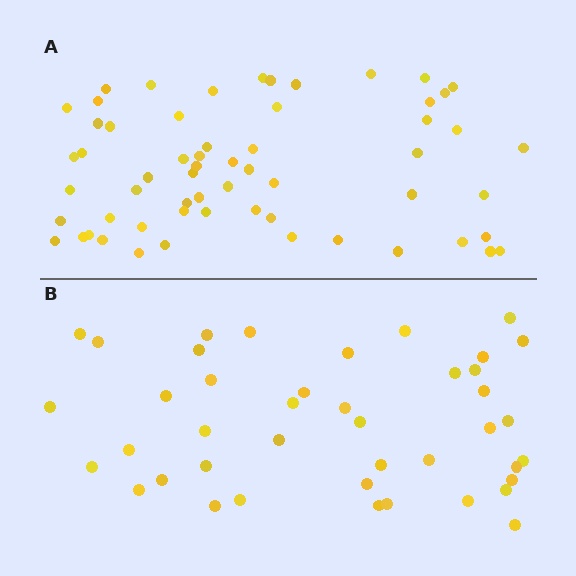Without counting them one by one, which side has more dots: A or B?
Region A (the top region) has more dots.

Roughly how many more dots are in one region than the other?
Region A has approximately 20 more dots than region B.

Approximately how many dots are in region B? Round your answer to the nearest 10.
About 40 dots. (The exact count is 42, which rounds to 40.)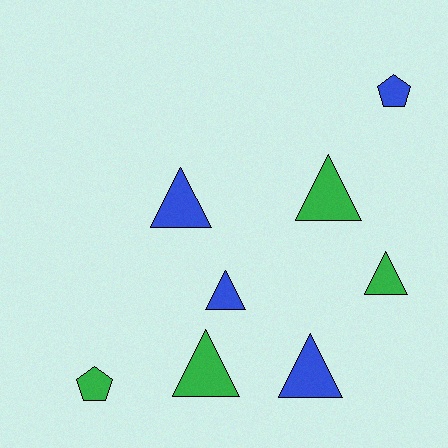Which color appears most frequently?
Green, with 4 objects.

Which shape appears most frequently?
Triangle, with 6 objects.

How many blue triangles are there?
There are 3 blue triangles.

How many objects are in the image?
There are 8 objects.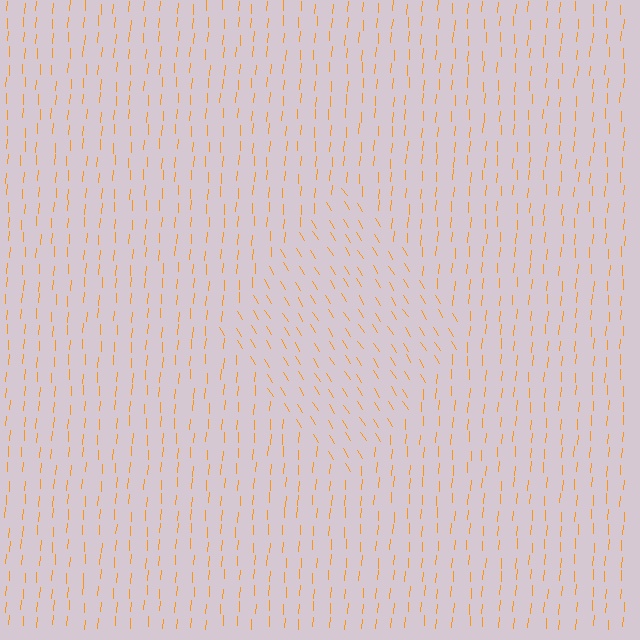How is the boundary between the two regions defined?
The boundary is defined purely by a change in line orientation (approximately 36 degrees difference). All lines are the same color and thickness.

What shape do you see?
I see a diamond.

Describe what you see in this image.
The image is filled with small orange line segments. A diamond region in the image has lines oriented differently from the surrounding lines, creating a visible texture boundary.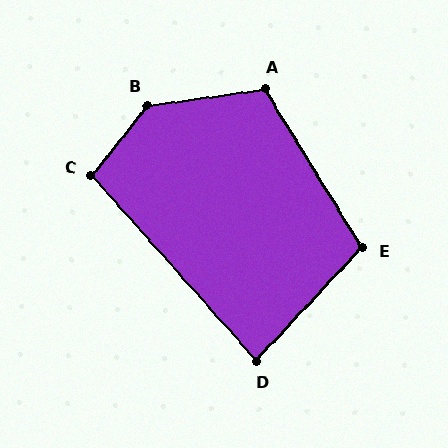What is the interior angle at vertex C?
Approximately 100 degrees (obtuse).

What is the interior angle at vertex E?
Approximately 105 degrees (obtuse).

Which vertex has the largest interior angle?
B, at approximately 136 degrees.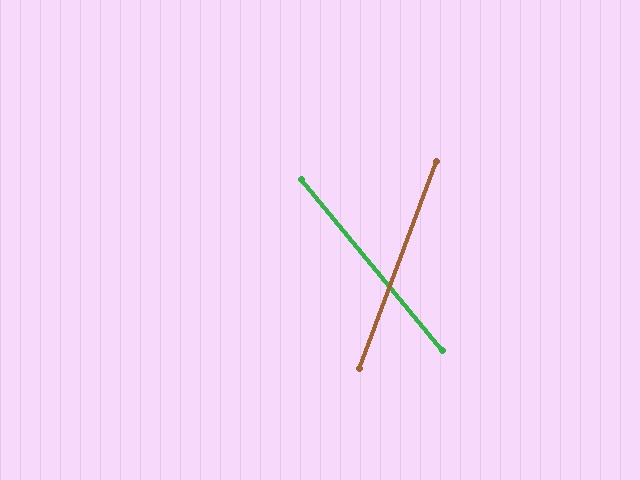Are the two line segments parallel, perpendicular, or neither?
Neither parallel nor perpendicular — they differ by about 60°.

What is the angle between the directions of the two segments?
Approximately 60 degrees.